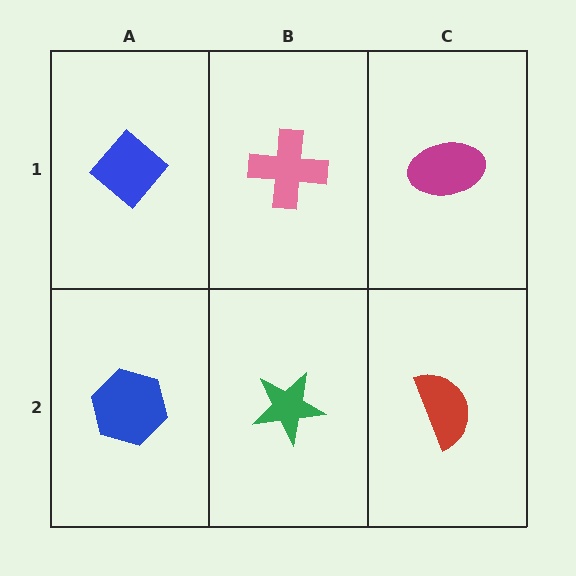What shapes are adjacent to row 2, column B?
A pink cross (row 1, column B), a blue hexagon (row 2, column A), a red semicircle (row 2, column C).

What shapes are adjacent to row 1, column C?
A red semicircle (row 2, column C), a pink cross (row 1, column B).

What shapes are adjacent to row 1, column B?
A green star (row 2, column B), a blue diamond (row 1, column A), a magenta ellipse (row 1, column C).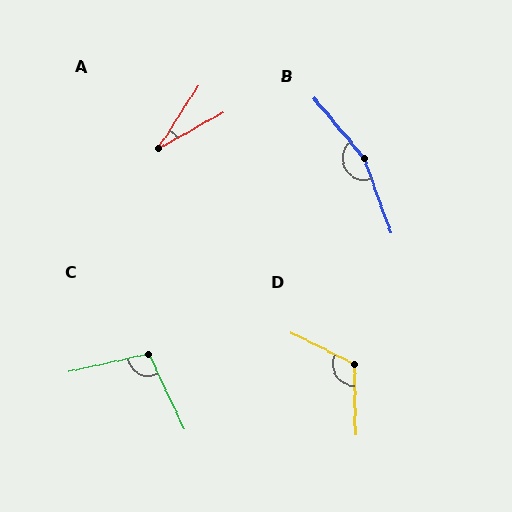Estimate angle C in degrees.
Approximately 103 degrees.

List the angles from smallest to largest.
A (28°), C (103°), D (118°), B (161°).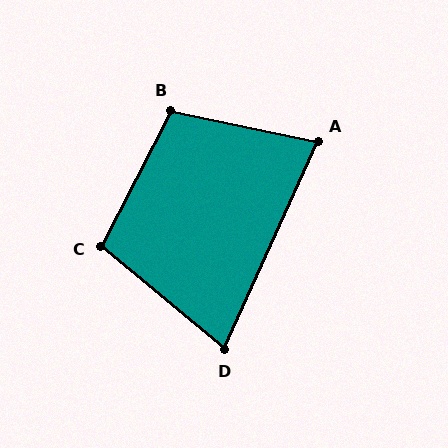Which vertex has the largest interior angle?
B, at approximately 106 degrees.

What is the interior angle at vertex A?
Approximately 77 degrees (acute).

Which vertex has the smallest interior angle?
D, at approximately 74 degrees.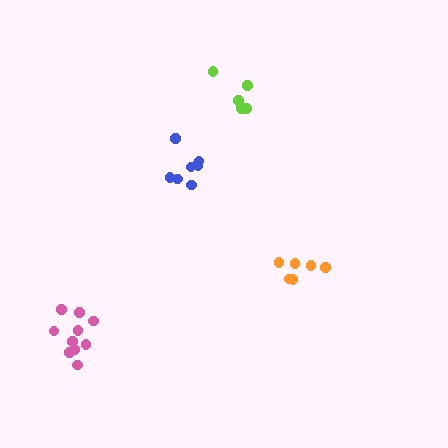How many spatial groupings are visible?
There are 4 spatial groupings.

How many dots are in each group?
Group 1: 6 dots, Group 2: 8 dots, Group 3: 5 dots, Group 4: 10 dots (29 total).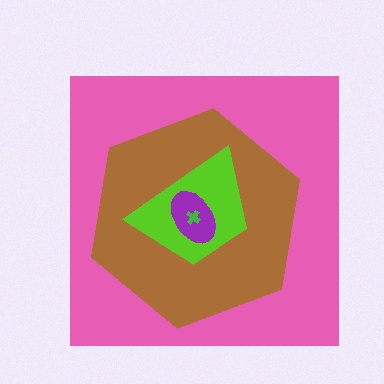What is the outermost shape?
The pink square.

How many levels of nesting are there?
5.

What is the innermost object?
The green cross.